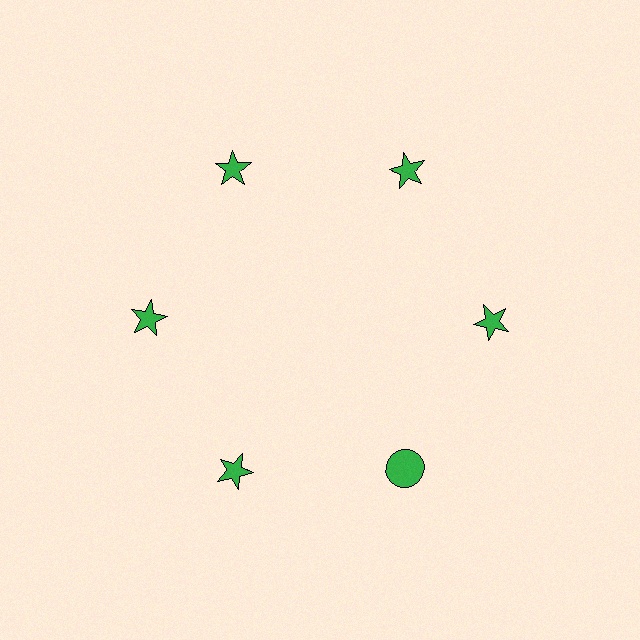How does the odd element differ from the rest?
It has a different shape: circle instead of star.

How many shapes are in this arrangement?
There are 6 shapes arranged in a ring pattern.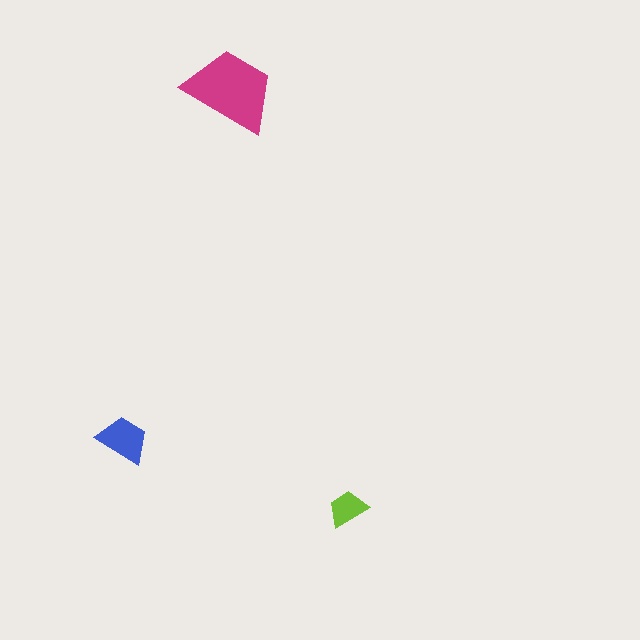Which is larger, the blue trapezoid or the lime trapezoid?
The blue one.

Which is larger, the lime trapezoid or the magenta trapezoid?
The magenta one.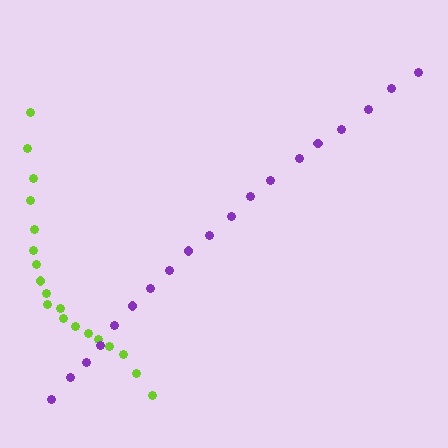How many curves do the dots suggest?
There are 2 distinct paths.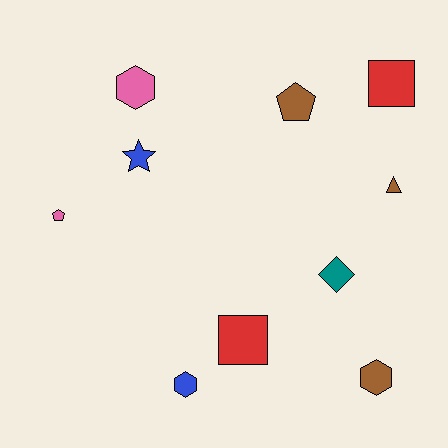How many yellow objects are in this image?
There are no yellow objects.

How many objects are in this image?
There are 10 objects.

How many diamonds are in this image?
There is 1 diamond.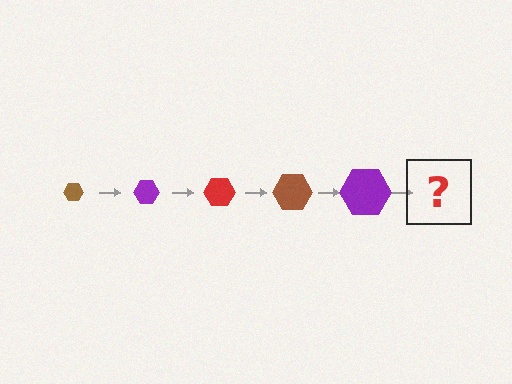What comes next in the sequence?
The next element should be a red hexagon, larger than the previous one.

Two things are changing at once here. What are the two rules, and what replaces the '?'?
The two rules are that the hexagon grows larger each step and the color cycles through brown, purple, and red. The '?' should be a red hexagon, larger than the previous one.